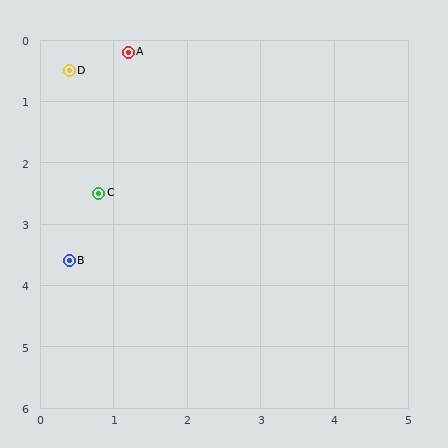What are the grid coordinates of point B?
Point B is at approximately (0.4, 3.6).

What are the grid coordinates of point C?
Point C is at approximately (0.8, 2.5).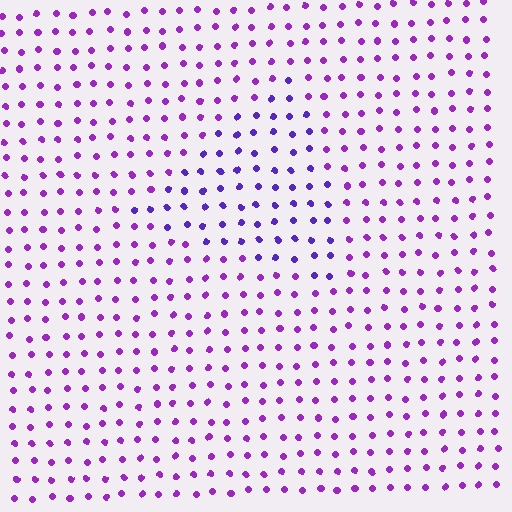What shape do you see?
I see a triangle.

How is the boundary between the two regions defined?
The boundary is defined purely by a slight shift in hue (about 27 degrees). Spacing, size, and orientation are identical on both sides.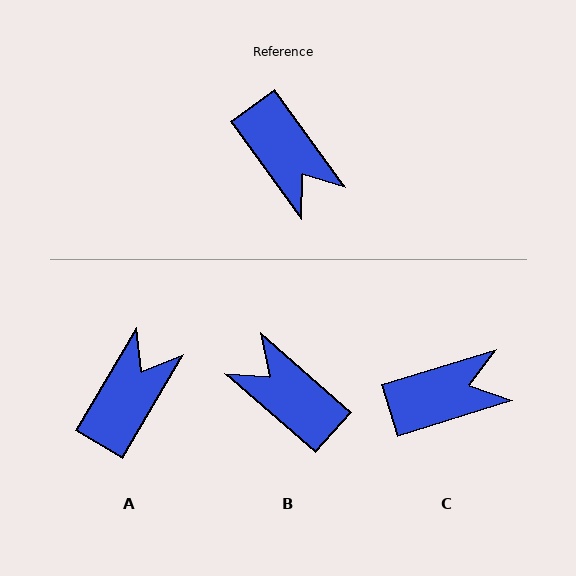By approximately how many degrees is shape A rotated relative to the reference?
Approximately 114 degrees counter-clockwise.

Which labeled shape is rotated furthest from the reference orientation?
B, about 167 degrees away.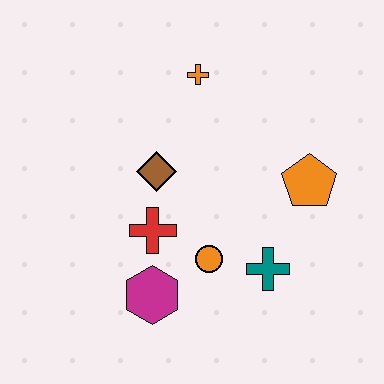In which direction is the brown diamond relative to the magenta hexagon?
The brown diamond is above the magenta hexagon.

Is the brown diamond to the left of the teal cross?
Yes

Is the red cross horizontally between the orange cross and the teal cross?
No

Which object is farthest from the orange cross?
The magenta hexagon is farthest from the orange cross.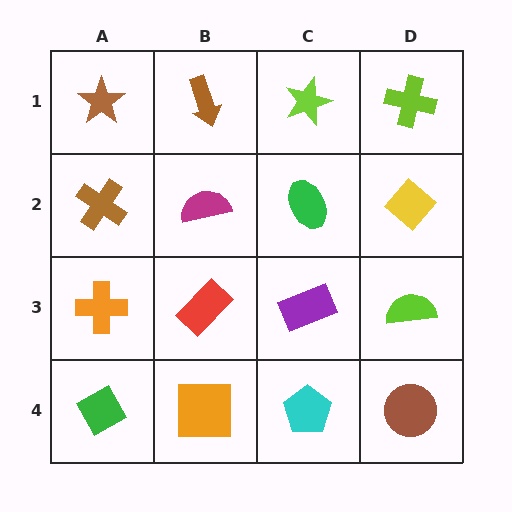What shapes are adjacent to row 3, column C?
A green ellipse (row 2, column C), a cyan pentagon (row 4, column C), a red rectangle (row 3, column B), a lime semicircle (row 3, column D).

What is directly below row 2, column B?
A red rectangle.